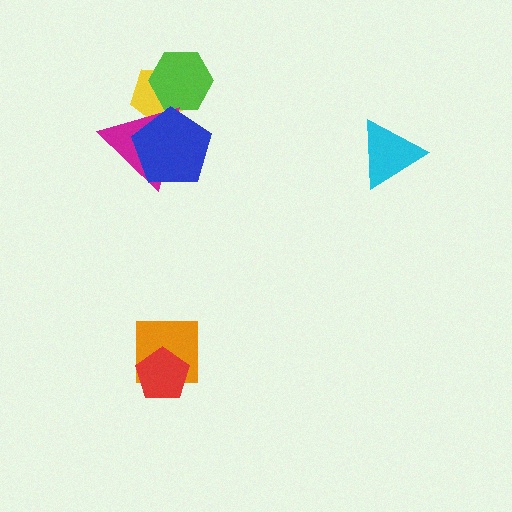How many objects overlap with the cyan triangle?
0 objects overlap with the cyan triangle.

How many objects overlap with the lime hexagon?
2 objects overlap with the lime hexagon.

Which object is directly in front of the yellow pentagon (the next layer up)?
The lime hexagon is directly in front of the yellow pentagon.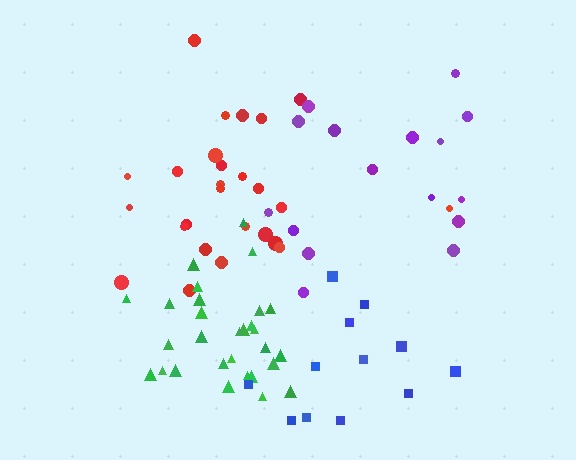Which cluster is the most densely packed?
Green.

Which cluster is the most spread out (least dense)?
Blue.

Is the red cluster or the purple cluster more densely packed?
Red.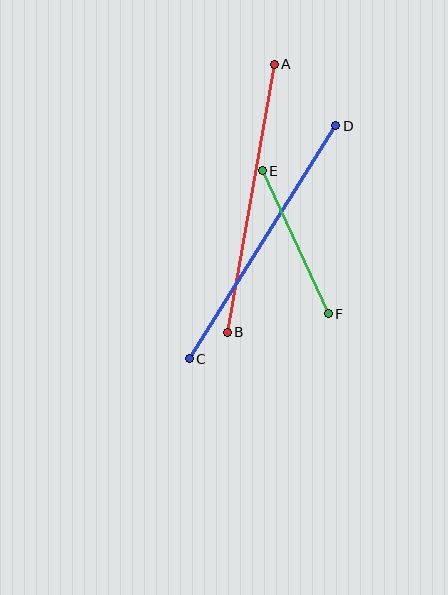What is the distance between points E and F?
The distance is approximately 157 pixels.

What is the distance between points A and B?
The distance is approximately 272 pixels.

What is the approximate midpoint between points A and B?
The midpoint is at approximately (251, 198) pixels.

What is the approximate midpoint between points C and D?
The midpoint is at approximately (263, 242) pixels.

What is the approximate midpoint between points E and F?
The midpoint is at approximately (295, 242) pixels.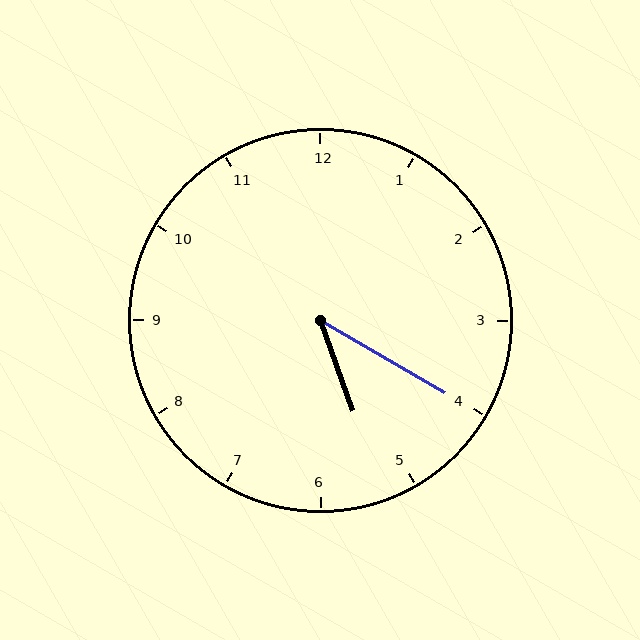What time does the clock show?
5:20.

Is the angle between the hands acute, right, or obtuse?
It is acute.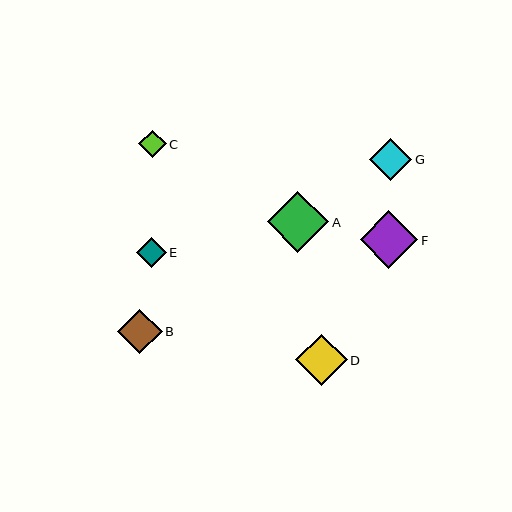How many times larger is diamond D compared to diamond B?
Diamond D is approximately 1.2 times the size of diamond B.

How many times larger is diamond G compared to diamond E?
Diamond G is approximately 1.4 times the size of diamond E.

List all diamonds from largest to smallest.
From largest to smallest: A, F, D, B, G, E, C.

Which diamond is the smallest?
Diamond C is the smallest with a size of approximately 27 pixels.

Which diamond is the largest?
Diamond A is the largest with a size of approximately 62 pixels.